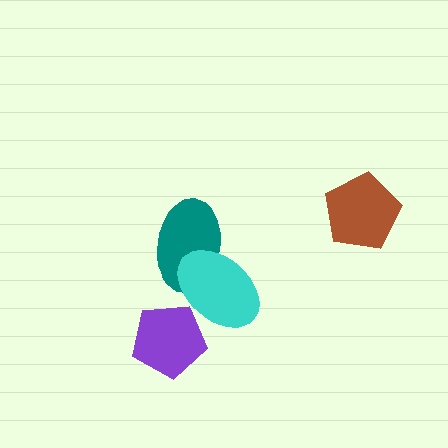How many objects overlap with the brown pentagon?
0 objects overlap with the brown pentagon.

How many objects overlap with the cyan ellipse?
2 objects overlap with the cyan ellipse.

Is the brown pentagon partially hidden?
No, no other shape covers it.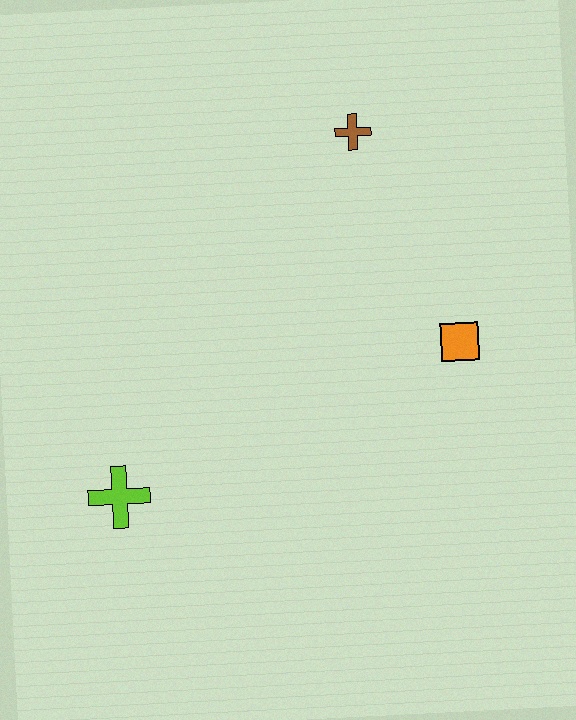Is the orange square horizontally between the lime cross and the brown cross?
No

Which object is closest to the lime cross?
The orange square is closest to the lime cross.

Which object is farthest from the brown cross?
The lime cross is farthest from the brown cross.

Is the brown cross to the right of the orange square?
No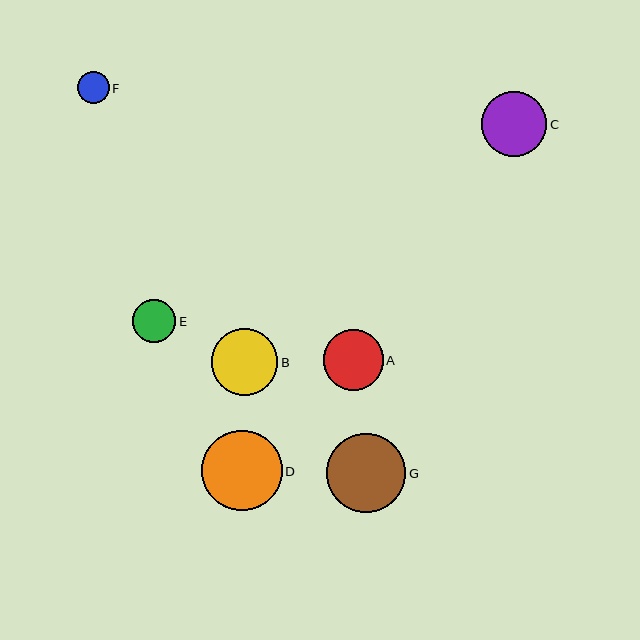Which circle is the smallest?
Circle F is the smallest with a size of approximately 32 pixels.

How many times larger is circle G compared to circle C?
Circle G is approximately 1.2 times the size of circle C.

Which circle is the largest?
Circle D is the largest with a size of approximately 80 pixels.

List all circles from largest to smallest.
From largest to smallest: D, G, B, C, A, E, F.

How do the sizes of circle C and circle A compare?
Circle C and circle A are approximately the same size.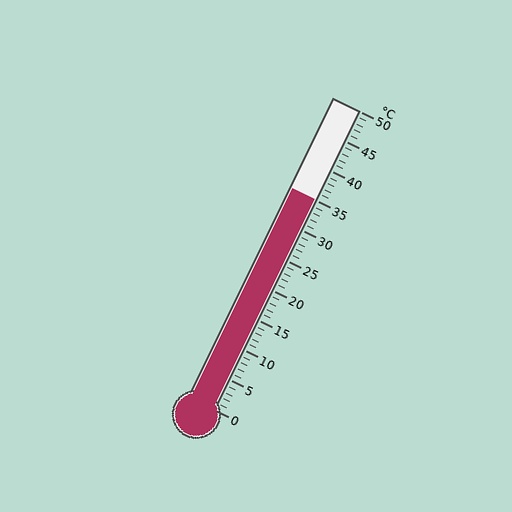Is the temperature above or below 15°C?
The temperature is above 15°C.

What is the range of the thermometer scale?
The thermometer scale ranges from 0°C to 50°C.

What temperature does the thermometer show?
The thermometer shows approximately 35°C.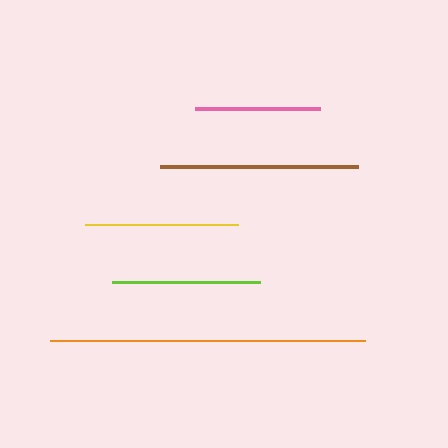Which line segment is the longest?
The orange line is the longest at approximately 316 pixels.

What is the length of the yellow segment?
The yellow segment is approximately 153 pixels long.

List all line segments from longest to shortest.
From longest to shortest: orange, brown, yellow, lime, pink.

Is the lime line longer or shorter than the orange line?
The orange line is longer than the lime line.